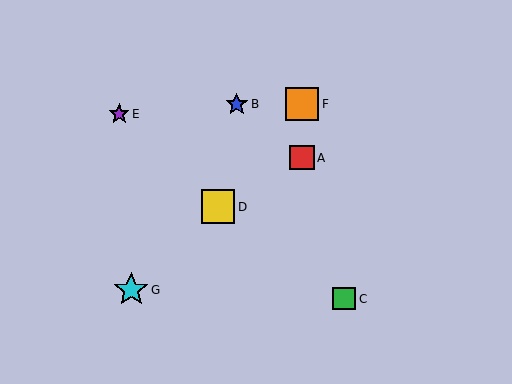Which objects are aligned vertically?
Objects A, F are aligned vertically.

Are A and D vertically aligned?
No, A is at x≈302 and D is at x≈218.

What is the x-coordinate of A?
Object A is at x≈302.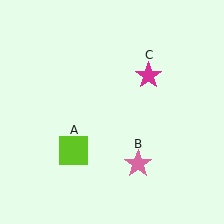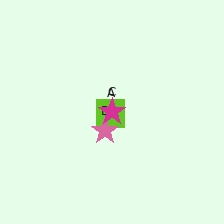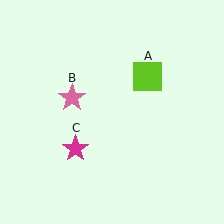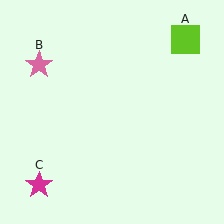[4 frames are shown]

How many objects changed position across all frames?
3 objects changed position: lime square (object A), pink star (object B), magenta star (object C).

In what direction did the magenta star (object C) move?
The magenta star (object C) moved down and to the left.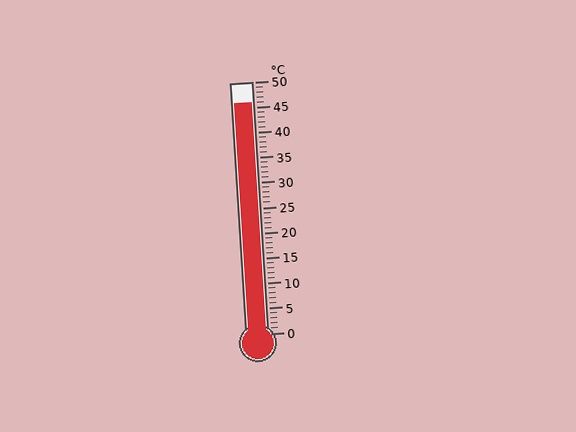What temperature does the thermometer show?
The thermometer shows approximately 46°C.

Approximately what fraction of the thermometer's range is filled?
The thermometer is filled to approximately 90% of its range.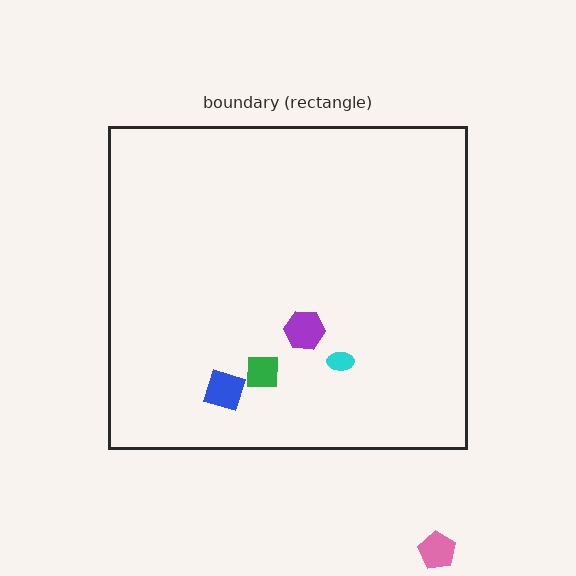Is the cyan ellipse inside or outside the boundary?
Inside.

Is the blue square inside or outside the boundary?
Inside.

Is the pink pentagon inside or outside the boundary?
Outside.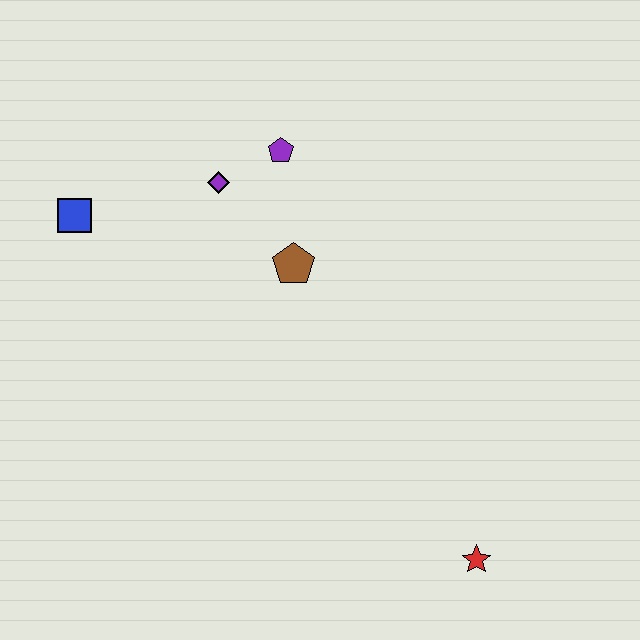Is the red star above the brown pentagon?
No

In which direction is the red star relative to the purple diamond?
The red star is below the purple diamond.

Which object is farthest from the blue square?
The red star is farthest from the blue square.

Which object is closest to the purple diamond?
The purple pentagon is closest to the purple diamond.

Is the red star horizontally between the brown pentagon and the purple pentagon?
No